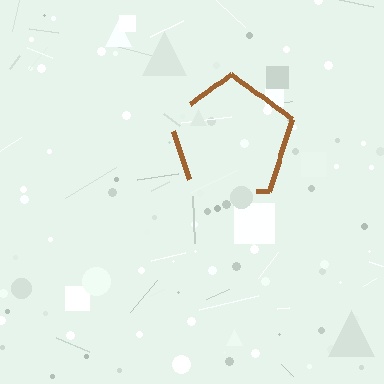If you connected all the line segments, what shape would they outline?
They would outline a pentagon.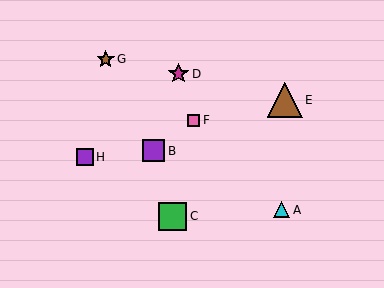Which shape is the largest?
The brown triangle (labeled E) is the largest.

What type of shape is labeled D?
Shape D is a magenta star.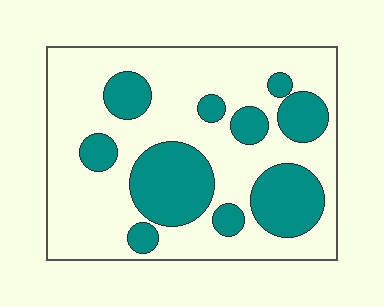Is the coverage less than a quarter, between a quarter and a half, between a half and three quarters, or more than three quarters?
Between a quarter and a half.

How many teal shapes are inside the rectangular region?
10.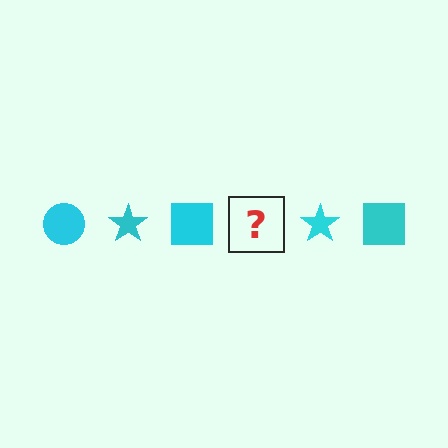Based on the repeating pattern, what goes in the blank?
The blank should be a cyan circle.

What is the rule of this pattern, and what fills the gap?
The rule is that the pattern cycles through circle, star, square shapes in cyan. The gap should be filled with a cyan circle.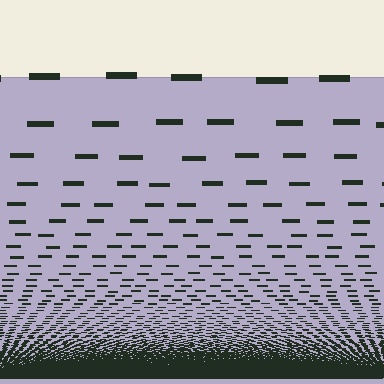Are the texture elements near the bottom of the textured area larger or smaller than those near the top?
Smaller. The gradient is inverted — elements near the bottom are smaller and denser.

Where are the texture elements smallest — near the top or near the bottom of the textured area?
Near the bottom.